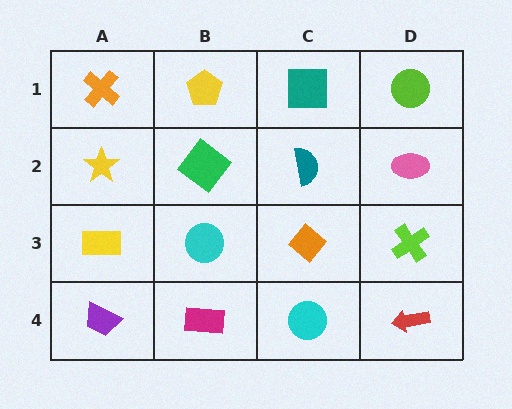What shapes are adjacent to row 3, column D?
A pink ellipse (row 2, column D), a red arrow (row 4, column D), an orange diamond (row 3, column C).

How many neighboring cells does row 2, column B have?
4.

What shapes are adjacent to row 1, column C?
A teal semicircle (row 2, column C), a yellow pentagon (row 1, column B), a lime circle (row 1, column D).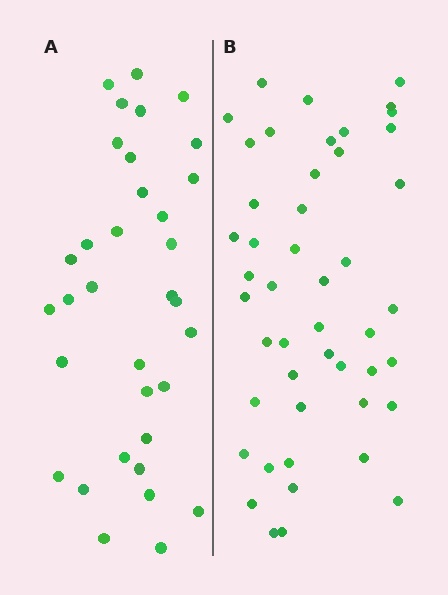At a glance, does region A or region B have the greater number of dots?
Region B (the right region) has more dots.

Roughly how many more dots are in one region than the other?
Region B has approximately 15 more dots than region A.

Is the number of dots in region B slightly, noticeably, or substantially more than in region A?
Region B has noticeably more, but not dramatically so. The ratio is roughly 1.4 to 1.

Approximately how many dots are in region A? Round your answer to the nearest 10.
About 30 dots. (The exact count is 34, which rounds to 30.)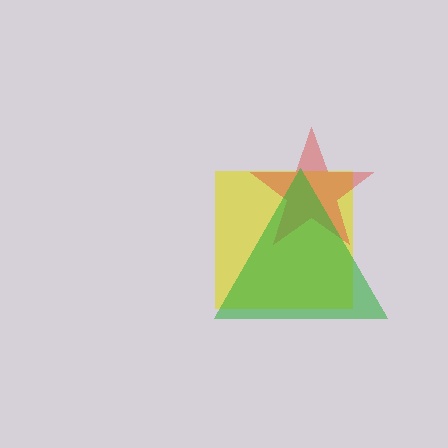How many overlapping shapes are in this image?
There are 3 overlapping shapes in the image.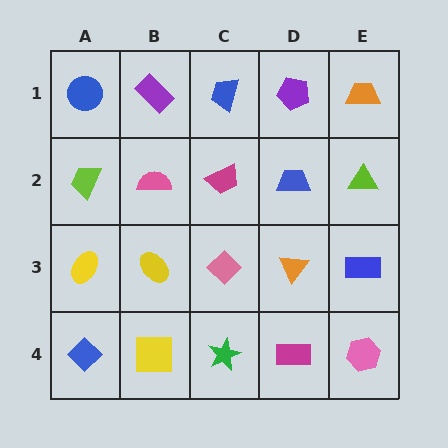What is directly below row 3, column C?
A green star.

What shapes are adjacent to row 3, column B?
A pink semicircle (row 2, column B), a yellow square (row 4, column B), a yellow ellipse (row 3, column A), a pink diamond (row 3, column C).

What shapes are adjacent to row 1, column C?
A magenta trapezoid (row 2, column C), a purple rectangle (row 1, column B), a purple pentagon (row 1, column D).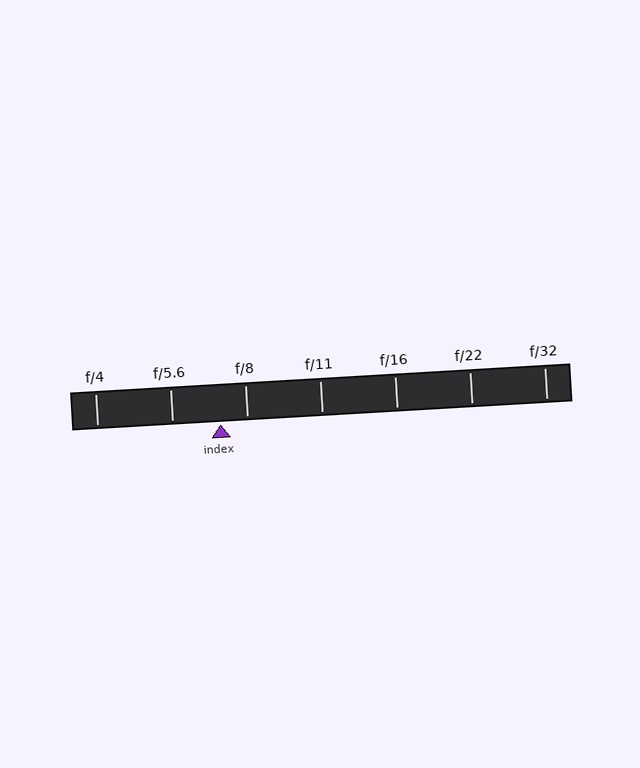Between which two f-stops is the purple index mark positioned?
The index mark is between f/5.6 and f/8.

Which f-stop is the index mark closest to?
The index mark is closest to f/8.